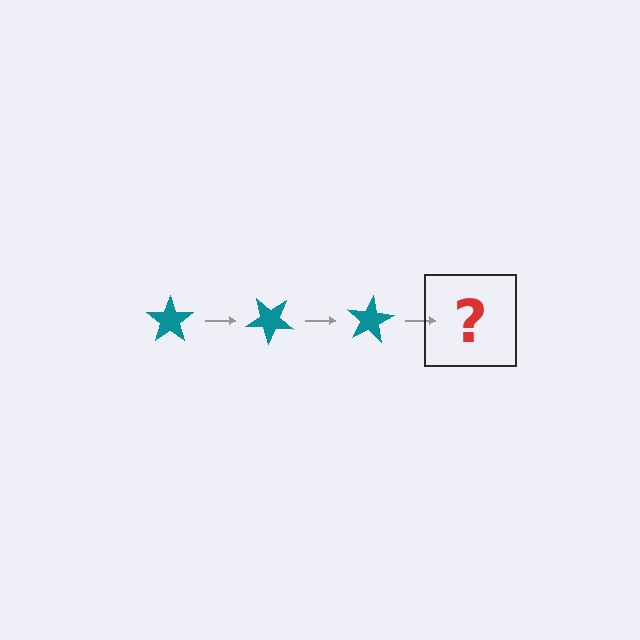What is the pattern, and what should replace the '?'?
The pattern is that the star rotates 40 degrees each step. The '?' should be a teal star rotated 120 degrees.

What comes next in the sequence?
The next element should be a teal star rotated 120 degrees.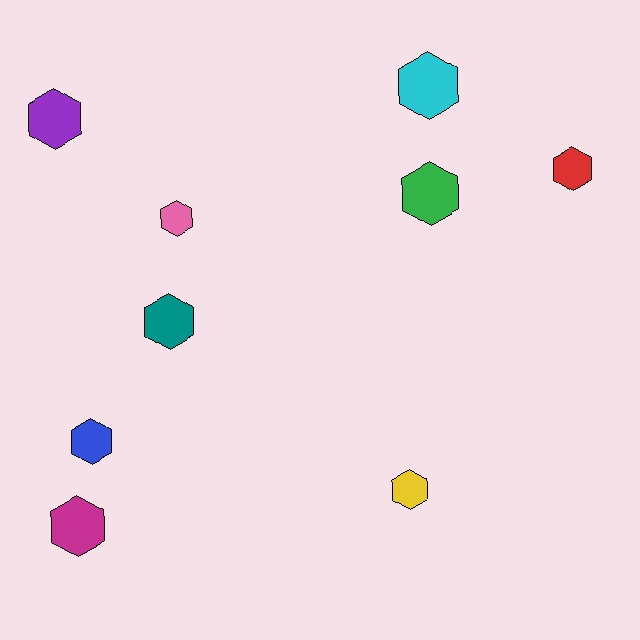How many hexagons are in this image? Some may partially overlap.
There are 9 hexagons.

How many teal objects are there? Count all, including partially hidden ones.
There is 1 teal object.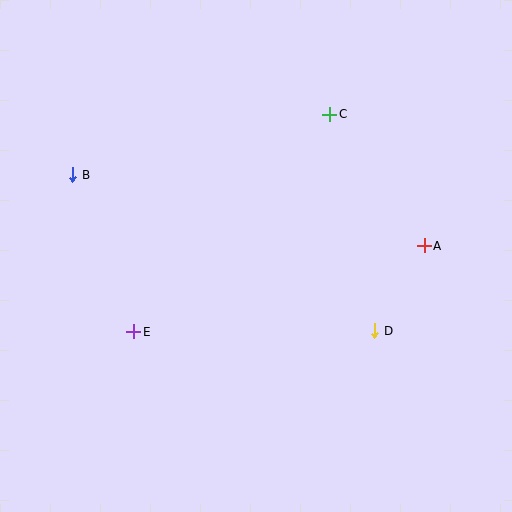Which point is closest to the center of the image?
Point D at (374, 331) is closest to the center.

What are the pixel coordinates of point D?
Point D is at (374, 331).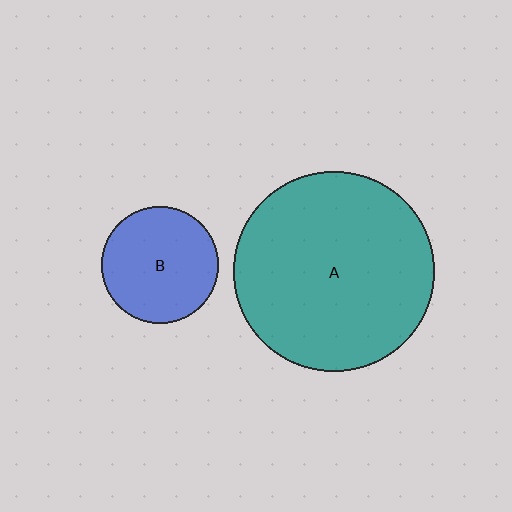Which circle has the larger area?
Circle A (teal).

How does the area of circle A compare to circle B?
Approximately 2.9 times.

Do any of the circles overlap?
No, none of the circles overlap.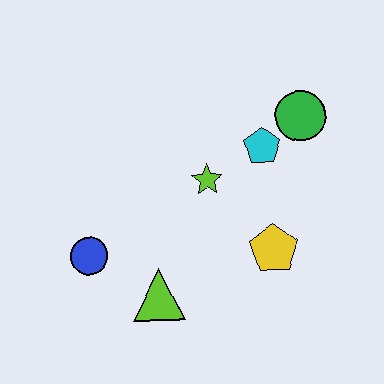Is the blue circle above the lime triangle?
Yes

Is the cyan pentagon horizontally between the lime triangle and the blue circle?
No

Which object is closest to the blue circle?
The lime triangle is closest to the blue circle.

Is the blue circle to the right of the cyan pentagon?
No